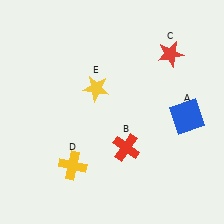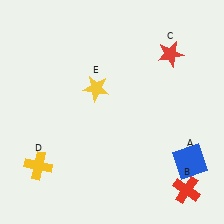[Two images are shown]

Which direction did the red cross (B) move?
The red cross (B) moved right.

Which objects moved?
The objects that moved are: the blue square (A), the red cross (B), the yellow cross (D).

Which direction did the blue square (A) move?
The blue square (A) moved down.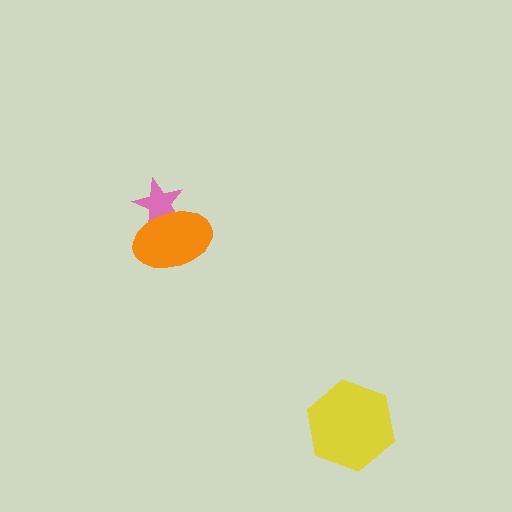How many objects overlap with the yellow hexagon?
0 objects overlap with the yellow hexagon.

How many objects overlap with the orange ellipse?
1 object overlaps with the orange ellipse.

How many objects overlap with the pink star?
1 object overlaps with the pink star.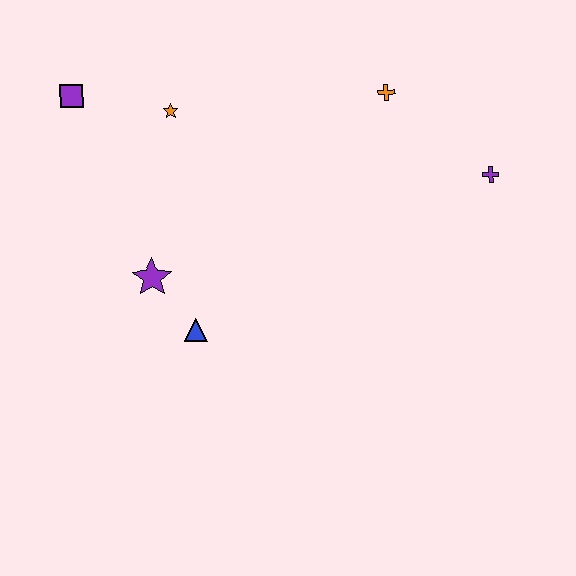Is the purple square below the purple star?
No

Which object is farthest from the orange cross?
The purple square is farthest from the orange cross.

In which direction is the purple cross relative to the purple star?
The purple cross is to the right of the purple star.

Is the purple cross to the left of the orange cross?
No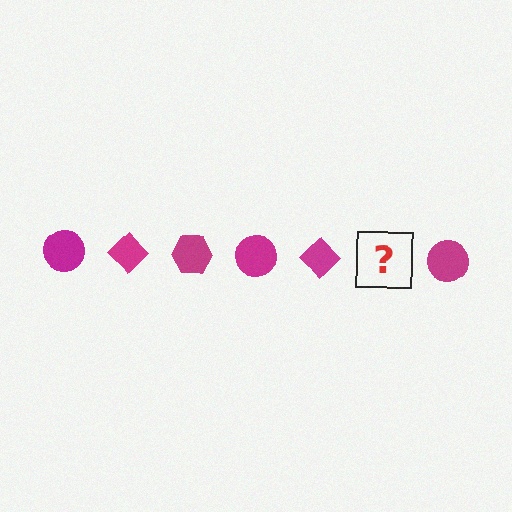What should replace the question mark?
The question mark should be replaced with a magenta hexagon.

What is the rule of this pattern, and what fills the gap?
The rule is that the pattern cycles through circle, diamond, hexagon shapes in magenta. The gap should be filled with a magenta hexagon.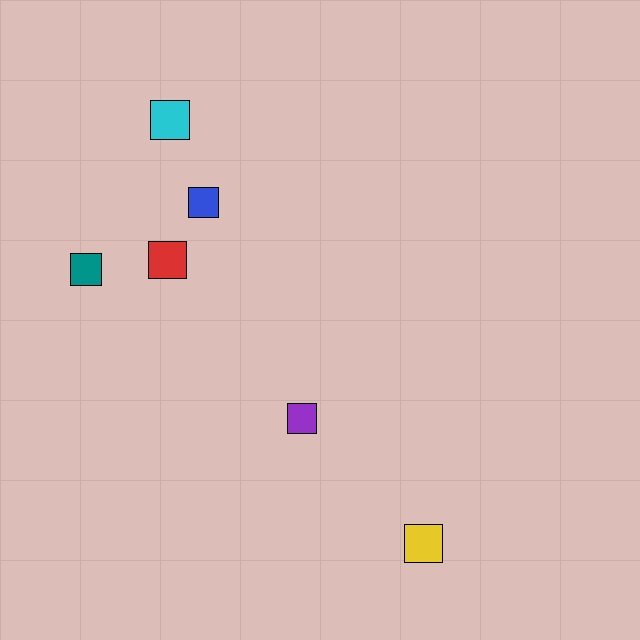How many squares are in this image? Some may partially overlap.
There are 6 squares.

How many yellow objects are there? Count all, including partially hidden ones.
There is 1 yellow object.